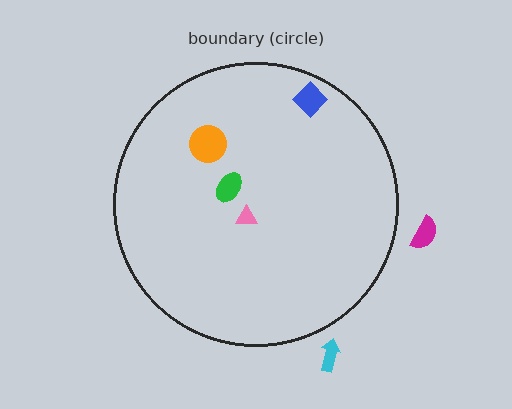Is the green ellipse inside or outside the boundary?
Inside.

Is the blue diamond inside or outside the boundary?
Inside.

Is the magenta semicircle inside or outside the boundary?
Outside.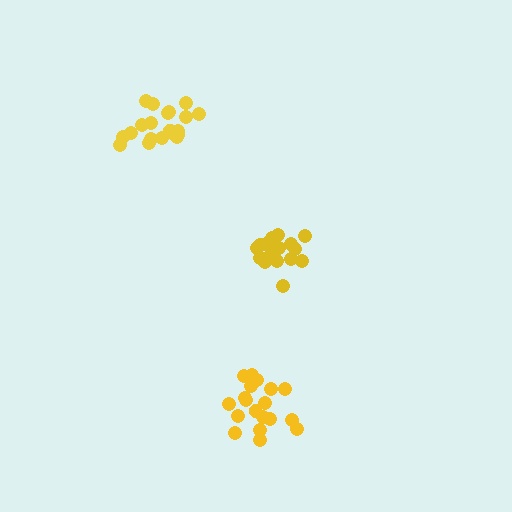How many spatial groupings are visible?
There are 3 spatial groupings.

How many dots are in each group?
Group 1: 20 dots, Group 2: 17 dots, Group 3: 19 dots (56 total).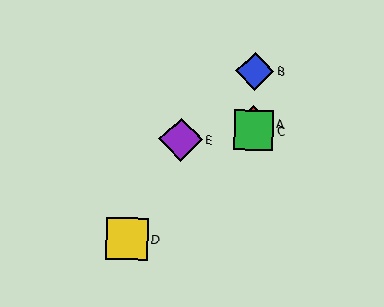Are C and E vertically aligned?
No, C is at x≈254 and E is at x≈181.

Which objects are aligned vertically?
Objects A, B, C are aligned vertically.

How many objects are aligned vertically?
3 objects (A, B, C) are aligned vertically.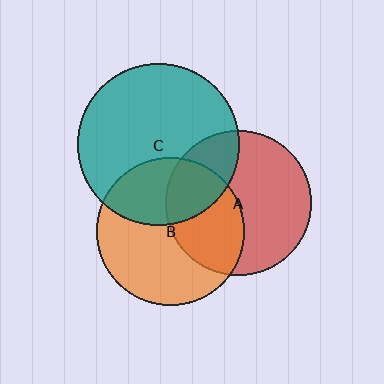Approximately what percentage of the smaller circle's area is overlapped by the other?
Approximately 40%.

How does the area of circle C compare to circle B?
Approximately 1.2 times.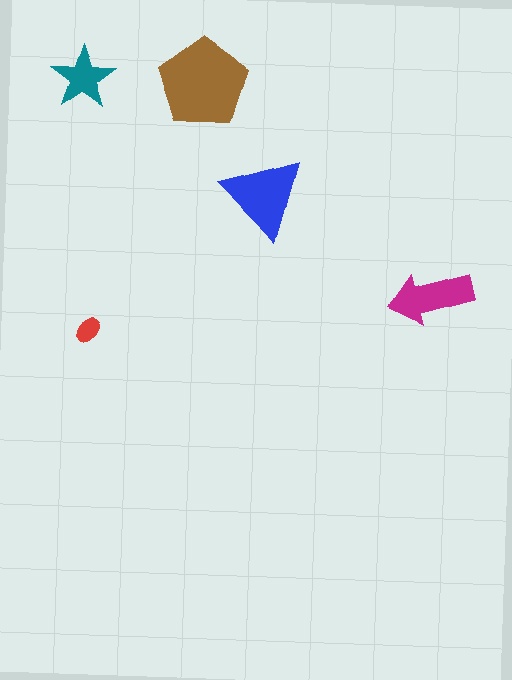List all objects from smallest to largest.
The red ellipse, the teal star, the magenta arrow, the blue triangle, the brown pentagon.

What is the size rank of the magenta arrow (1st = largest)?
3rd.